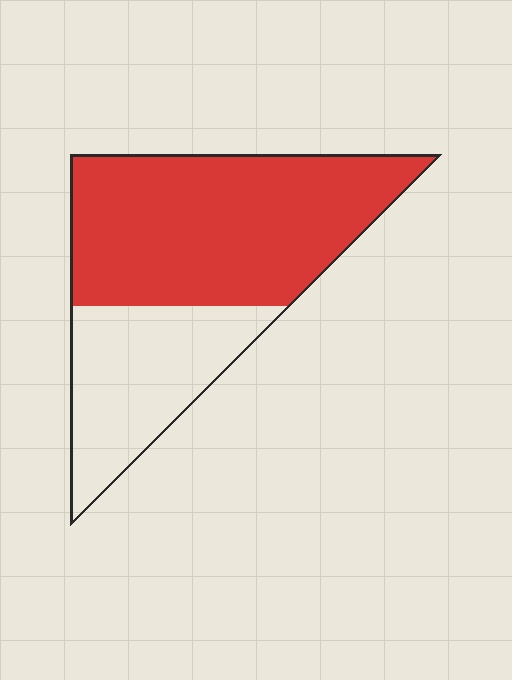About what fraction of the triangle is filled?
About two thirds (2/3).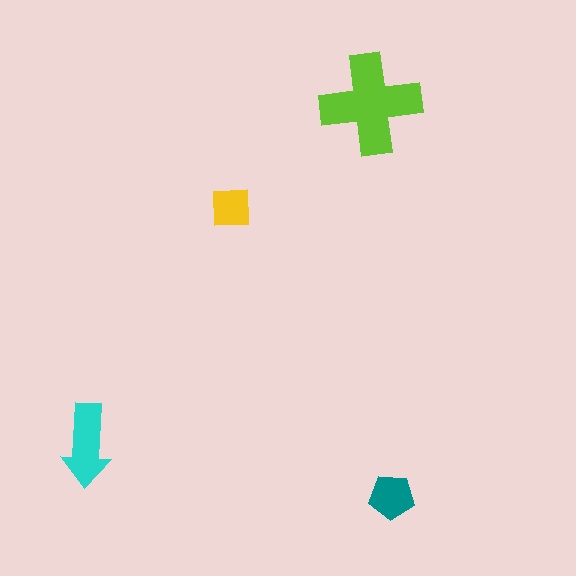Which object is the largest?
The lime cross.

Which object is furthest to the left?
The cyan arrow is leftmost.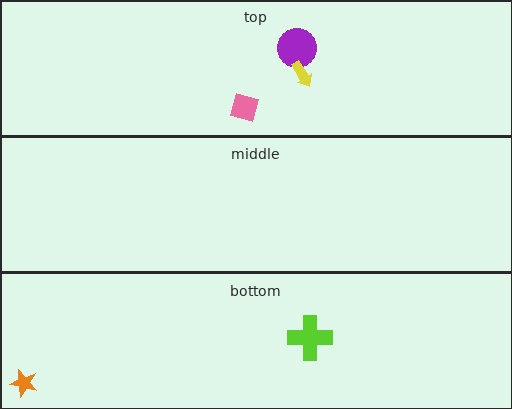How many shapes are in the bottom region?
2.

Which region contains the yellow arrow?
The top region.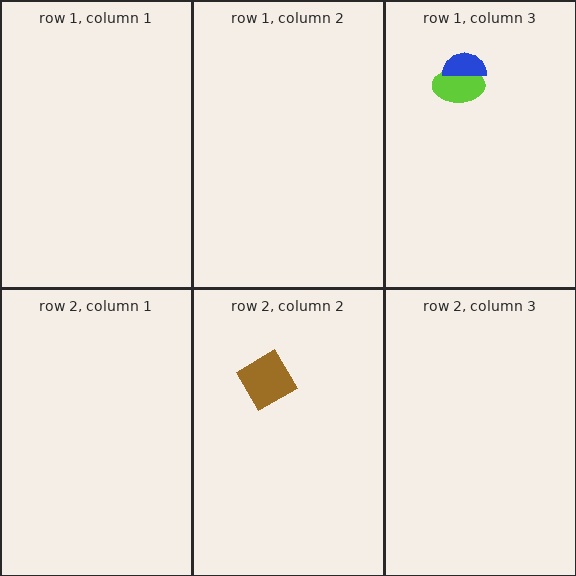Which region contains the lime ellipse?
The row 1, column 3 region.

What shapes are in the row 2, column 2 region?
The brown diamond.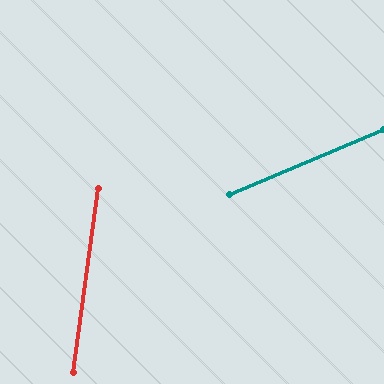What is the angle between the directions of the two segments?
Approximately 59 degrees.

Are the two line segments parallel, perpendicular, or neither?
Neither parallel nor perpendicular — they differ by about 59°.